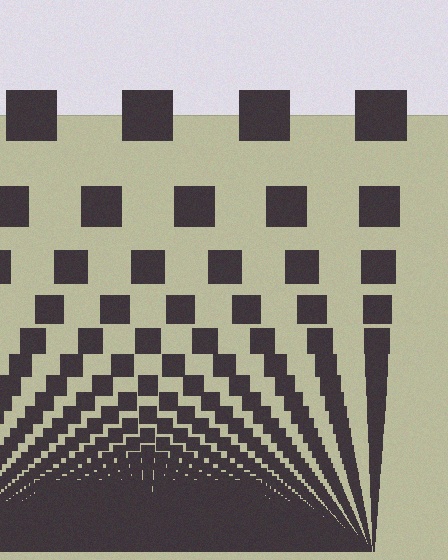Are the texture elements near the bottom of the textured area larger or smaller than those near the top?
Smaller. The gradient is inverted — elements near the bottom are smaller and denser.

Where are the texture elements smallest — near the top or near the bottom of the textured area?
Near the bottom.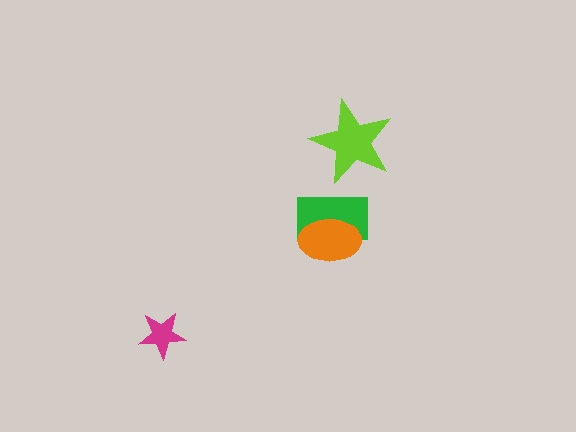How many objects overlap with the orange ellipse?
1 object overlaps with the orange ellipse.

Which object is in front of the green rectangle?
The orange ellipse is in front of the green rectangle.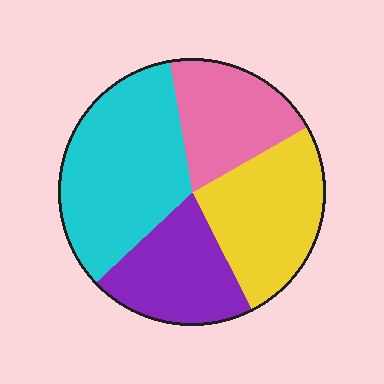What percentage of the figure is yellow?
Yellow covers around 25% of the figure.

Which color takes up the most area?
Cyan, at roughly 35%.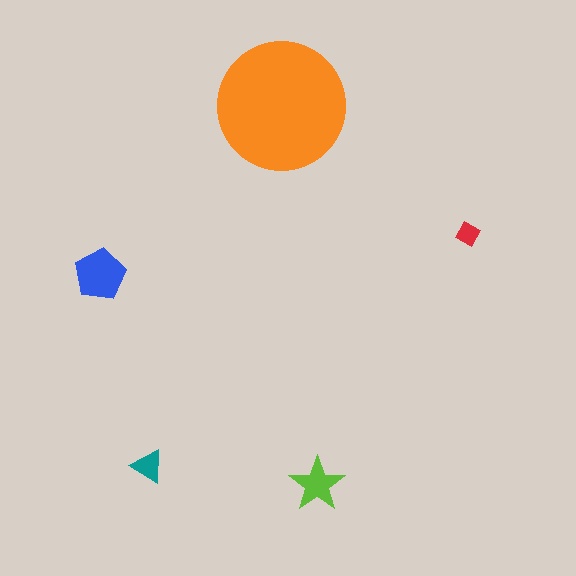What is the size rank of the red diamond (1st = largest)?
5th.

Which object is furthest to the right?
The red diamond is rightmost.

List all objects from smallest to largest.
The red diamond, the teal triangle, the lime star, the blue pentagon, the orange circle.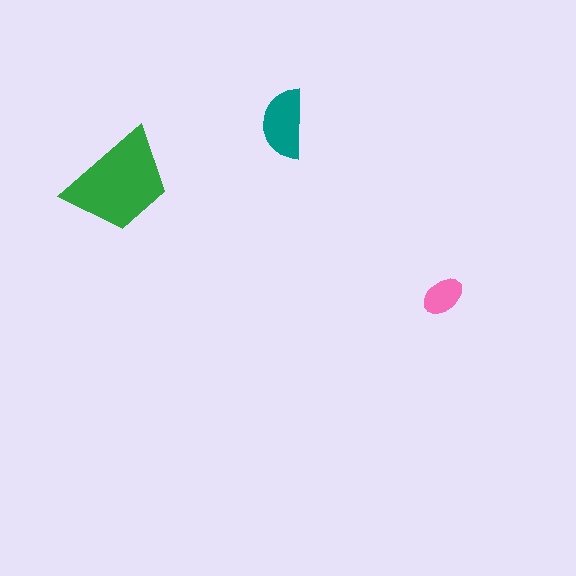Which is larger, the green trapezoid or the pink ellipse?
The green trapezoid.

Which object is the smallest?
The pink ellipse.